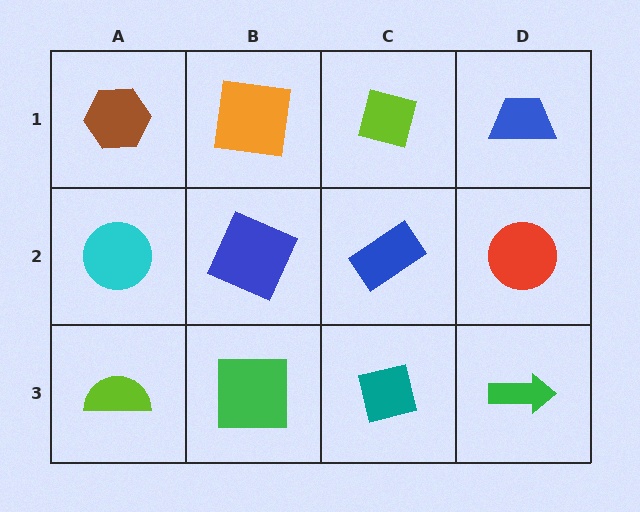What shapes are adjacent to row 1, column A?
A cyan circle (row 2, column A), an orange square (row 1, column B).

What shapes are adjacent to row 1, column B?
A blue square (row 2, column B), a brown hexagon (row 1, column A), a lime diamond (row 1, column C).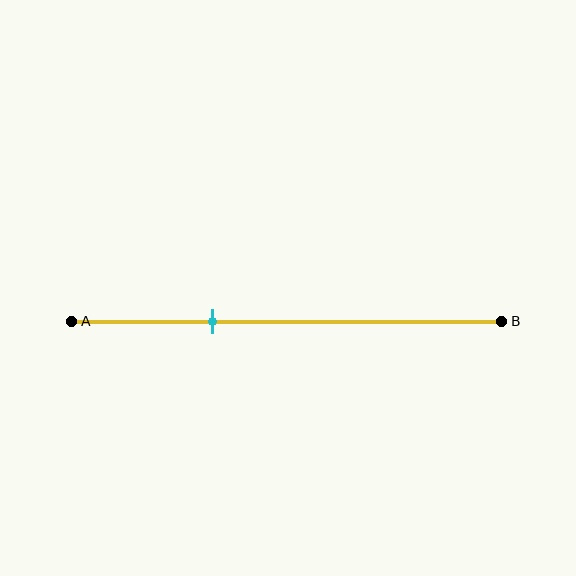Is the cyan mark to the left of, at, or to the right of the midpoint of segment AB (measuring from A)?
The cyan mark is to the left of the midpoint of segment AB.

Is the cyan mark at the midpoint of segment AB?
No, the mark is at about 35% from A, not at the 50% midpoint.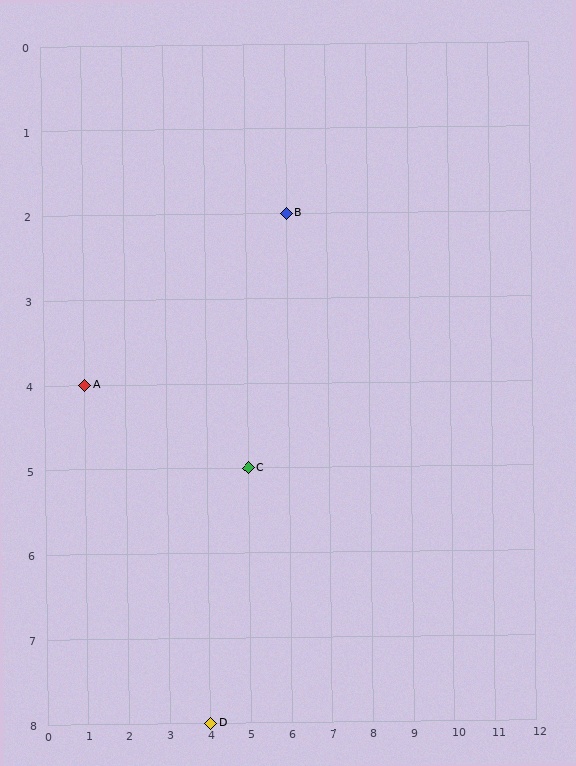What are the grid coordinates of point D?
Point D is at grid coordinates (4, 8).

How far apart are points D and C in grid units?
Points D and C are 1 column and 3 rows apart (about 3.2 grid units diagonally).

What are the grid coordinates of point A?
Point A is at grid coordinates (1, 4).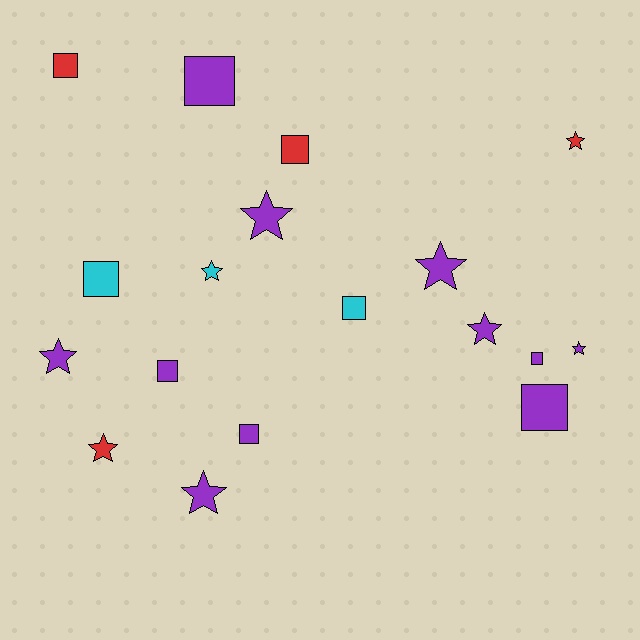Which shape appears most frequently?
Square, with 9 objects.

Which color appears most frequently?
Purple, with 11 objects.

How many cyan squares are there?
There are 2 cyan squares.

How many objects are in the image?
There are 18 objects.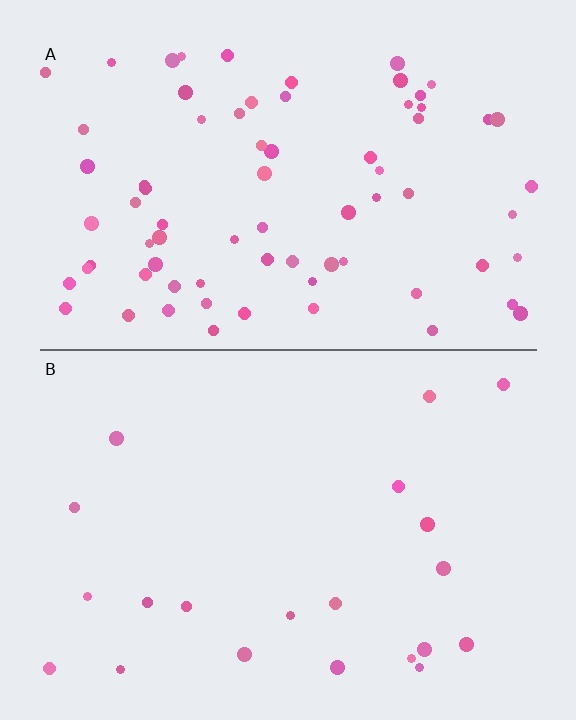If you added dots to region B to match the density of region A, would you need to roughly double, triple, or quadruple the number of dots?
Approximately quadruple.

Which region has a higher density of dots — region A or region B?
A (the top).